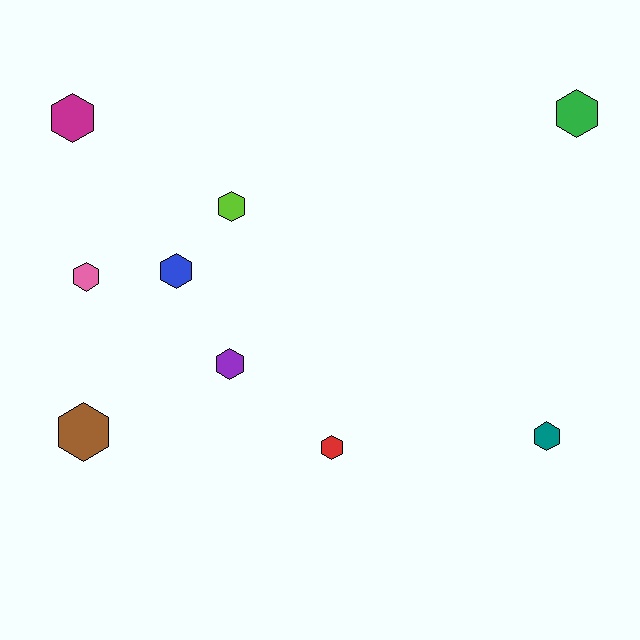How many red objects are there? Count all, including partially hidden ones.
There is 1 red object.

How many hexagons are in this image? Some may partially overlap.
There are 9 hexagons.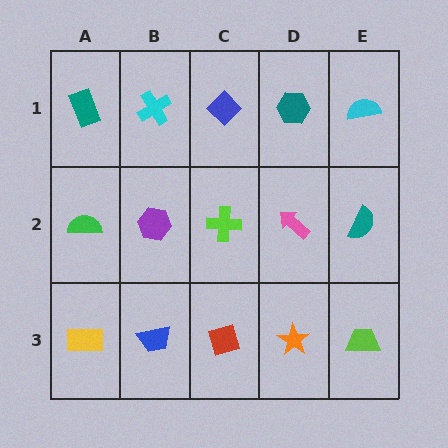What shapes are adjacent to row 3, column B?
A purple hexagon (row 2, column B), a yellow rectangle (row 3, column A), a red diamond (row 3, column C).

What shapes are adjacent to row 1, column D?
A pink arrow (row 2, column D), a blue diamond (row 1, column C), a cyan semicircle (row 1, column E).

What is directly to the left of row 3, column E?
An orange star.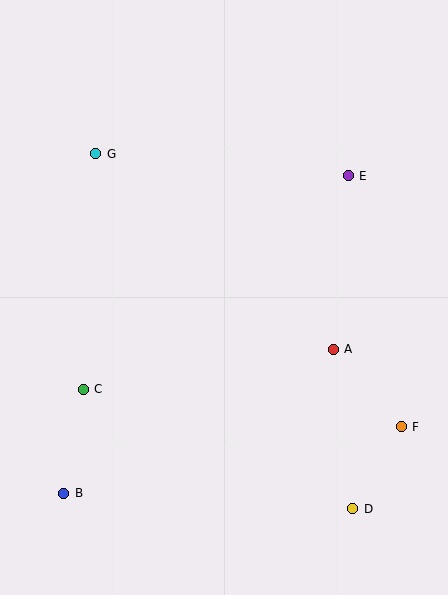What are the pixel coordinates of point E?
Point E is at (348, 176).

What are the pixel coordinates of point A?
Point A is at (333, 349).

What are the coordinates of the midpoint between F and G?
The midpoint between F and G is at (248, 290).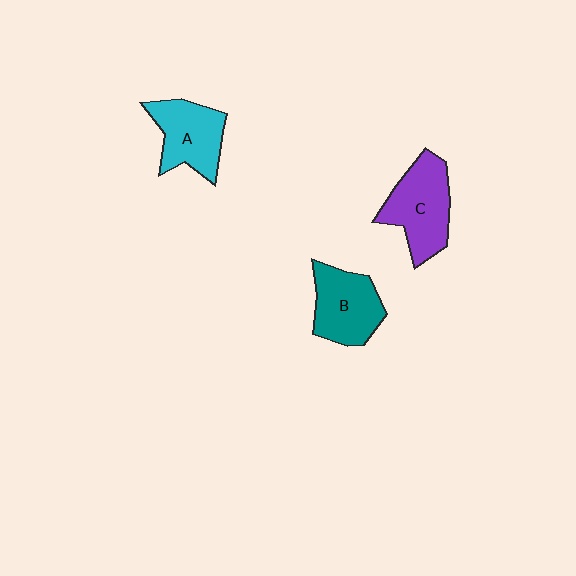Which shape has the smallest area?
Shape A (cyan).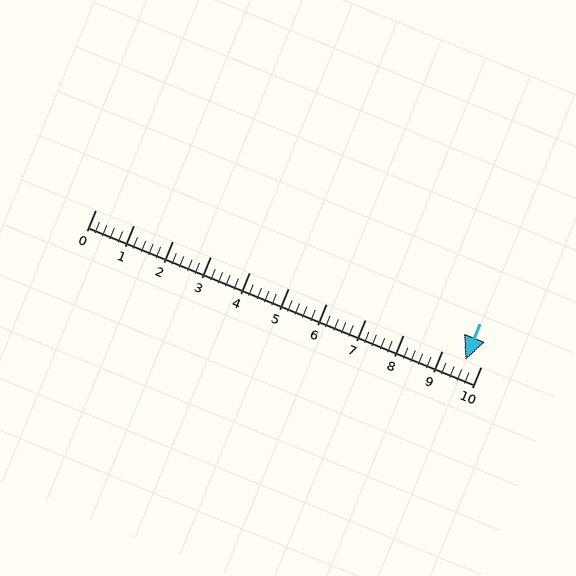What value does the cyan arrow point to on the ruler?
The cyan arrow points to approximately 9.6.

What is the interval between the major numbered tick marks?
The major tick marks are spaced 1 units apart.